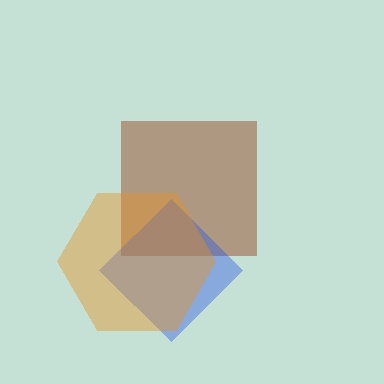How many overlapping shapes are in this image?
There are 3 overlapping shapes in the image.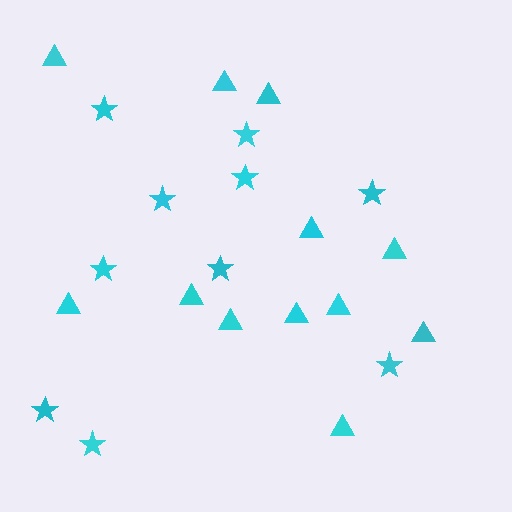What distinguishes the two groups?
There are 2 groups: one group of stars (10) and one group of triangles (12).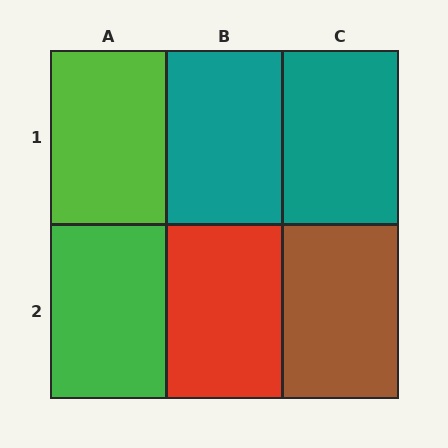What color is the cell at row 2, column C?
Brown.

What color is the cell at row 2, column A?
Green.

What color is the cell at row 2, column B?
Red.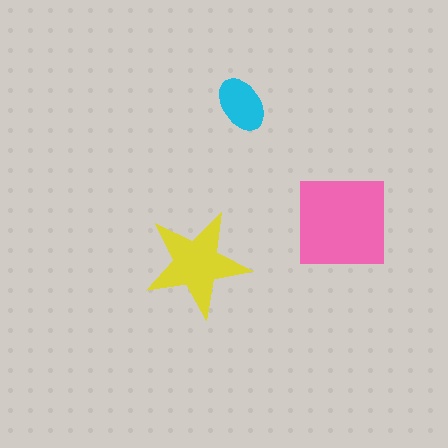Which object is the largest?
The pink square.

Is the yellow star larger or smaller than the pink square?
Smaller.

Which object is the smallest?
The cyan ellipse.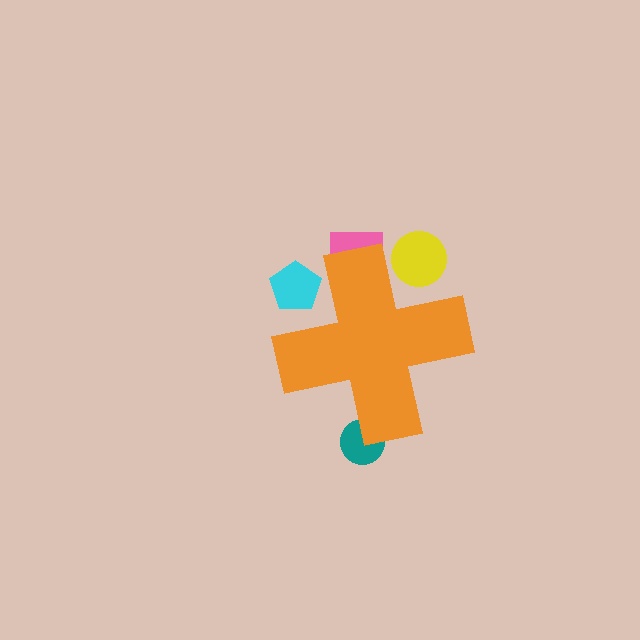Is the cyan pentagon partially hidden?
Yes, the cyan pentagon is partially hidden behind the orange cross.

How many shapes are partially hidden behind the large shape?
4 shapes are partially hidden.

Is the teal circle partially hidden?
Yes, the teal circle is partially hidden behind the orange cross.